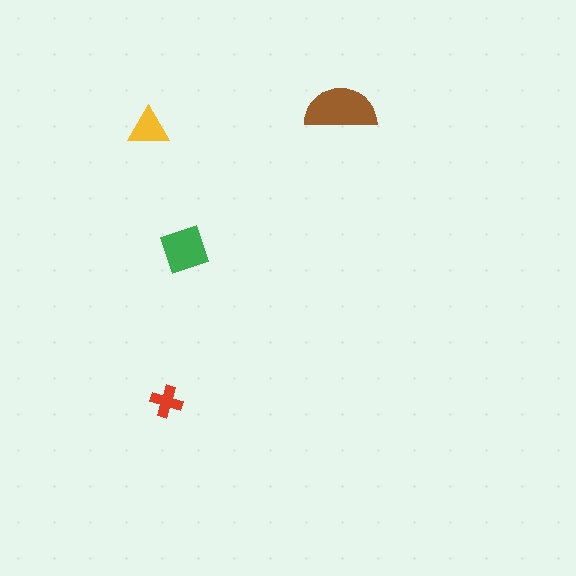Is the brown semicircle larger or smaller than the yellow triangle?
Larger.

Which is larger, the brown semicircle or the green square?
The brown semicircle.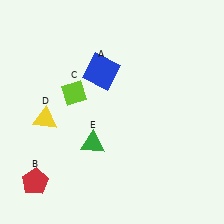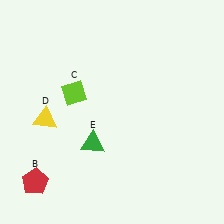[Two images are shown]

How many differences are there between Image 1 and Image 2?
There is 1 difference between the two images.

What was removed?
The blue square (A) was removed in Image 2.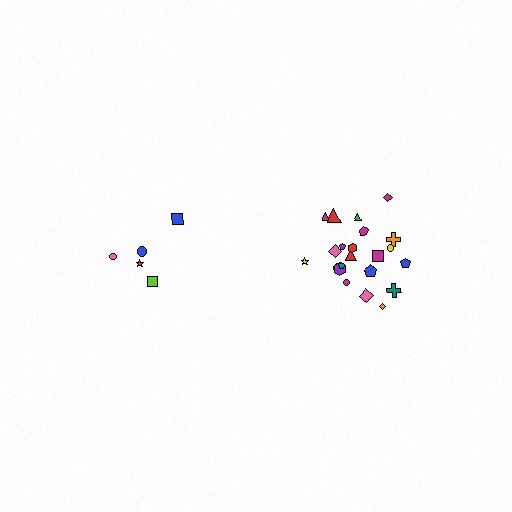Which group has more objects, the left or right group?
The right group.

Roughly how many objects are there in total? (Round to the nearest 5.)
Roughly 25 objects in total.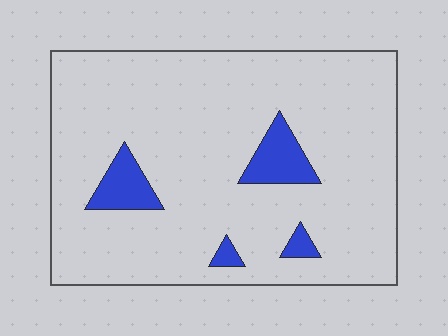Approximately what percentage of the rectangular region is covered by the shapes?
Approximately 10%.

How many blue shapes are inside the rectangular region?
4.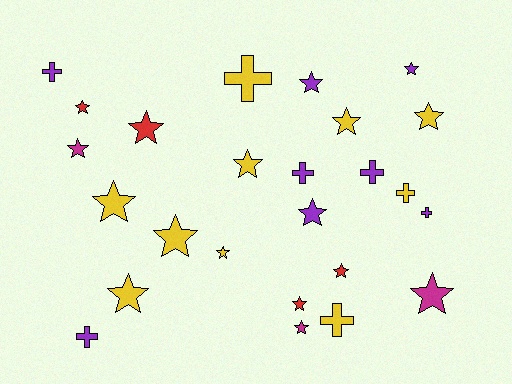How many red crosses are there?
There are no red crosses.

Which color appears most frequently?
Yellow, with 10 objects.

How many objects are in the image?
There are 25 objects.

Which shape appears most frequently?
Star, with 17 objects.